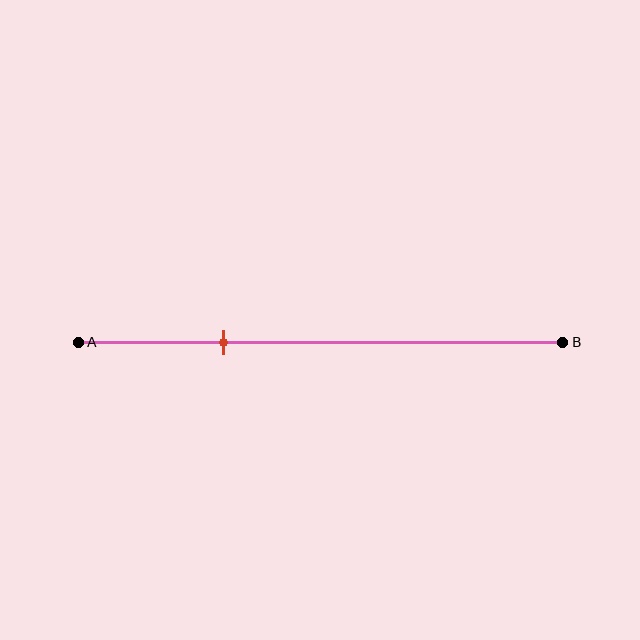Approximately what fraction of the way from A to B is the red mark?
The red mark is approximately 30% of the way from A to B.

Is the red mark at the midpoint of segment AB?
No, the mark is at about 30% from A, not at the 50% midpoint.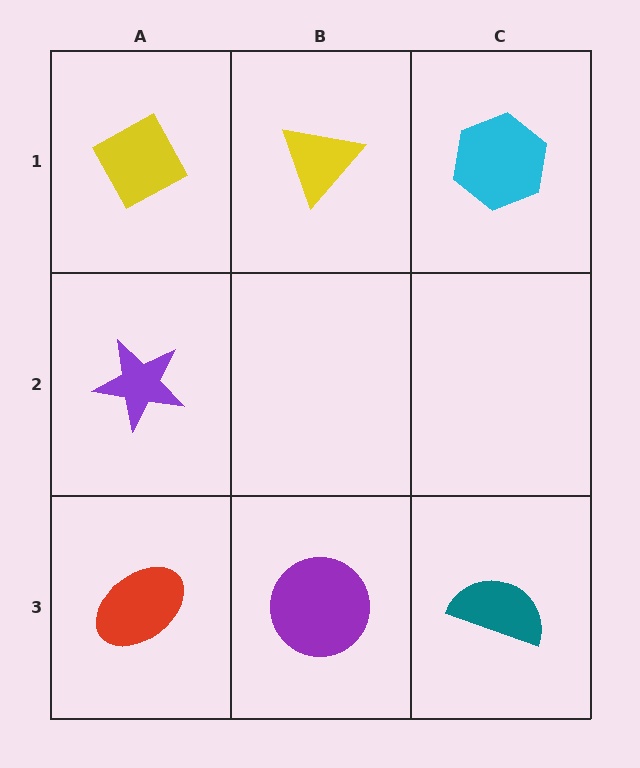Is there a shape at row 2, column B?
No, that cell is empty.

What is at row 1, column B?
A yellow triangle.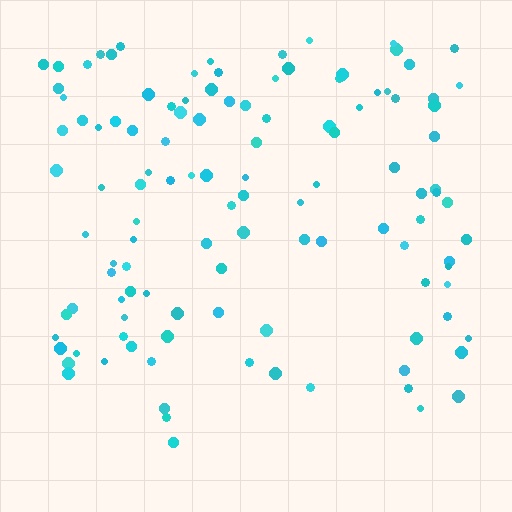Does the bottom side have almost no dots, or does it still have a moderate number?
Still a moderate number, just noticeably fewer than the top.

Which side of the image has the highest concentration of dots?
The top.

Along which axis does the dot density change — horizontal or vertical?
Vertical.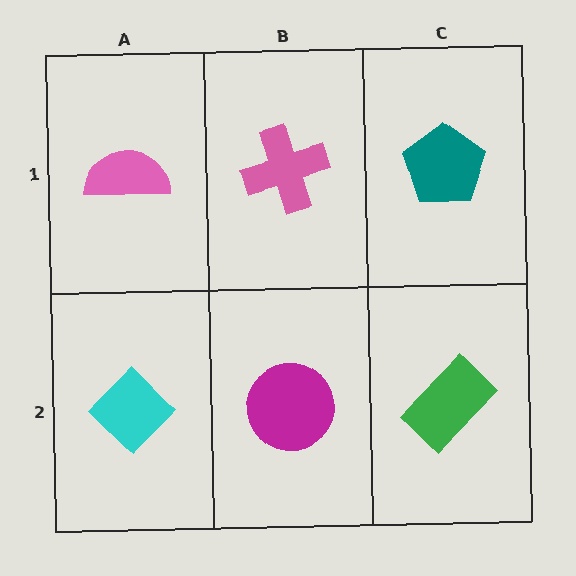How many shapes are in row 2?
3 shapes.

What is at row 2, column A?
A cyan diamond.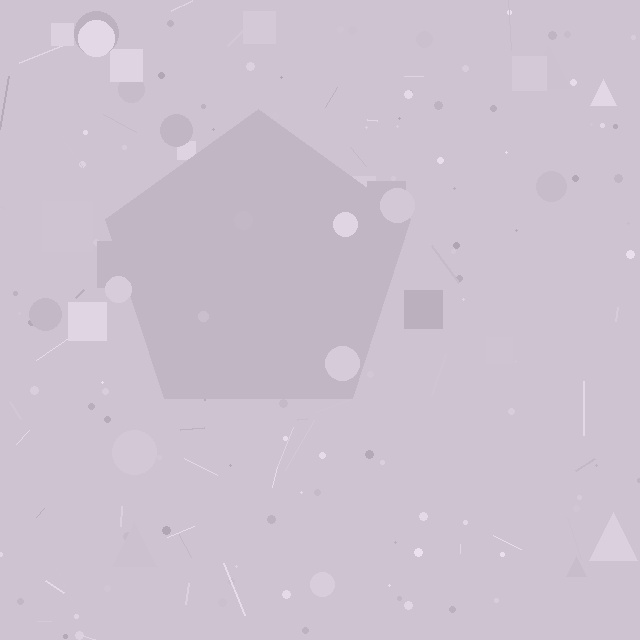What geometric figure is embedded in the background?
A pentagon is embedded in the background.